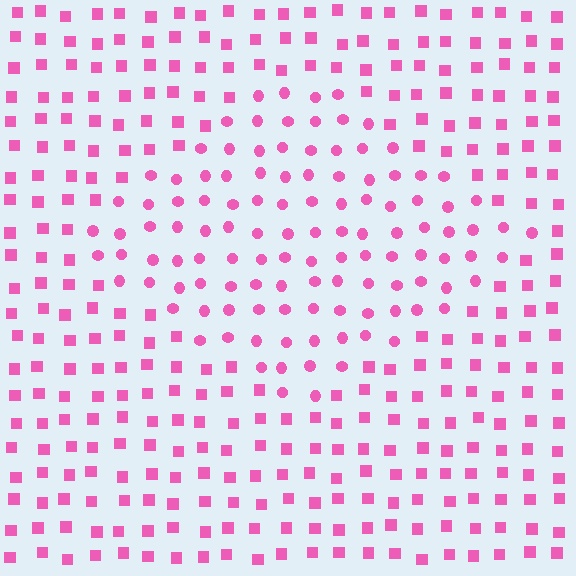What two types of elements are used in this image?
The image uses circles inside the diamond region and squares outside it.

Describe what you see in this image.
The image is filled with small pink elements arranged in a uniform grid. A diamond-shaped region contains circles, while the surrounding area contains squares. The boundary is defined purely by the change in element shape.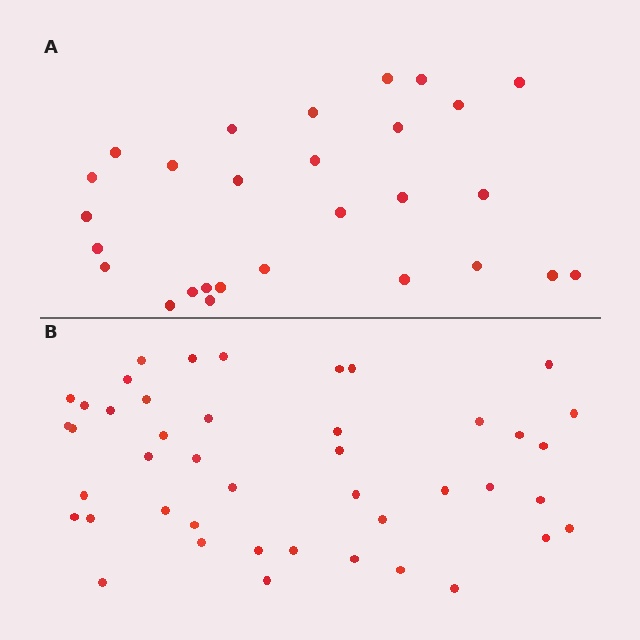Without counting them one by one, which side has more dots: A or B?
Region B (the bottom region) has more dots.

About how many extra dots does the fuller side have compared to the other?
Region B has approximately 15 more dots than region A.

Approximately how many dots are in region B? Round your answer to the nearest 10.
About 40 dots. (The exact count is 44, which rounds to 40.)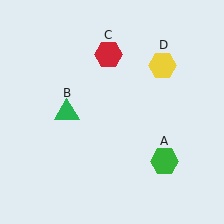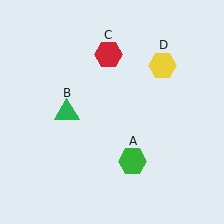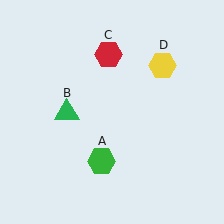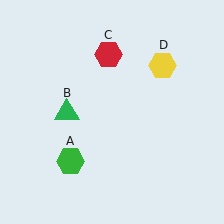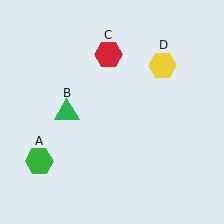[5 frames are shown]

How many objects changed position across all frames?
1 object changed position: green hexagon (object A).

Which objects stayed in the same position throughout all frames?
Green triangle (object B) and red hexagon (object C) and yellow hexagon (object D) remained stationary.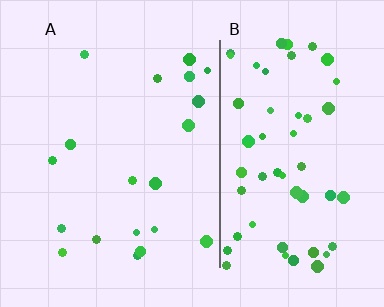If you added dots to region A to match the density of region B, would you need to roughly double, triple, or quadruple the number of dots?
Approximately triple.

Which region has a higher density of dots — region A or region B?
B (the right).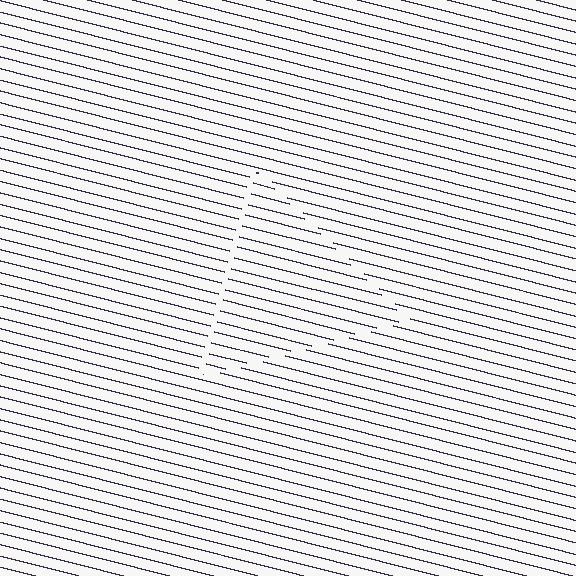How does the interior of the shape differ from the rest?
The interior of the shape contains the same grating, shifted by half a period — the contour is defined by the phase discontinuity where line-ends from the inner and outer gratings abut.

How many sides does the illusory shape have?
3 sides — the line-ends trace a triangle.